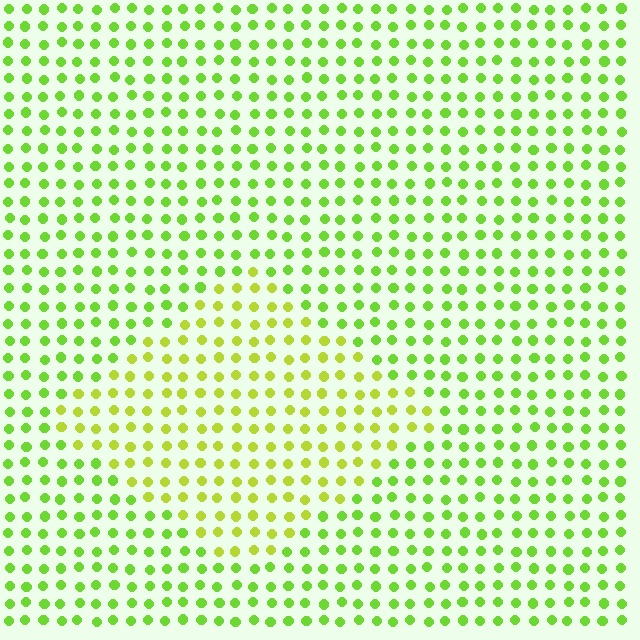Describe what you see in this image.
The image is filled with small lime elements in a uniform arrangement. A diamond-shaped region is visible where the elements are tinted to a slightly different hue, forming a subtle color boundary.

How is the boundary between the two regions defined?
The boundary is defined purely by a slight shift in hue (about 26 degrees). Spacing, size, and orientation are identical on both sides.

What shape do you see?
I see a diamond.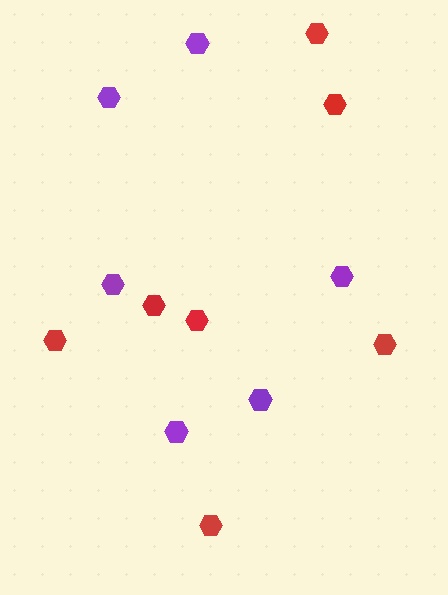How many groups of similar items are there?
There are 2 groups: one group of purple hexagons (6) and one group of red hexagons (7).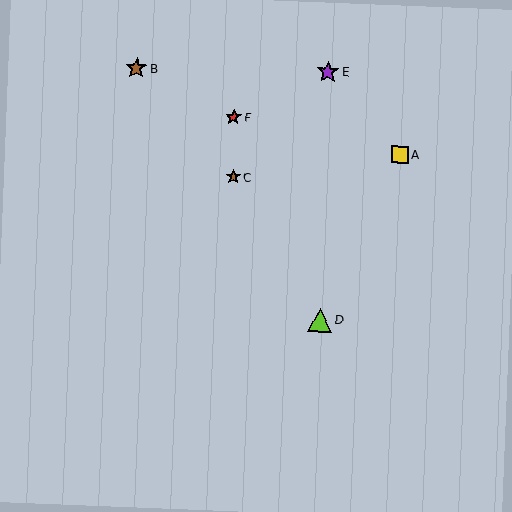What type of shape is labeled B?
Shape B is a brown star.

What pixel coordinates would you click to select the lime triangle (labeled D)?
Click at (320, 320) to select the lime triangle D.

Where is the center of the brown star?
The center of the brown star is at (233, 177).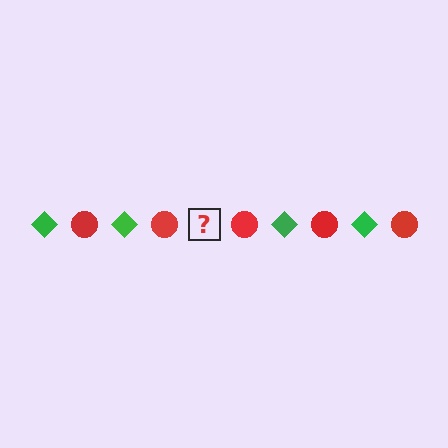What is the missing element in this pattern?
The missing element is a green diamond.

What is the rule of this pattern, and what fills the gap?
The rule is that the pattern alternates between green diamond and red circle. The gap should be filled with a green diamond.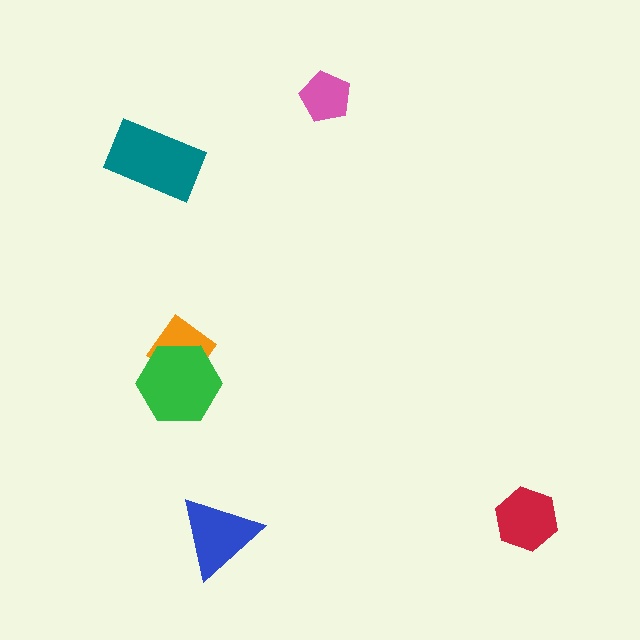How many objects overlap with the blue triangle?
0 objects overlap with the blue triangle.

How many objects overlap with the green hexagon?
1 object overlaps with the green hexagon.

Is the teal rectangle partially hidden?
No, no other shape covers it.